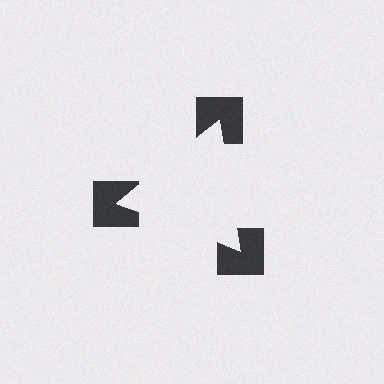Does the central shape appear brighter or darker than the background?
It typically appears slightly brighter than the background, even though no actual brightness change is drawn.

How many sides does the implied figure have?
3 sides.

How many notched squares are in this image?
There are 3 — one at each vertex of the illusory triangle.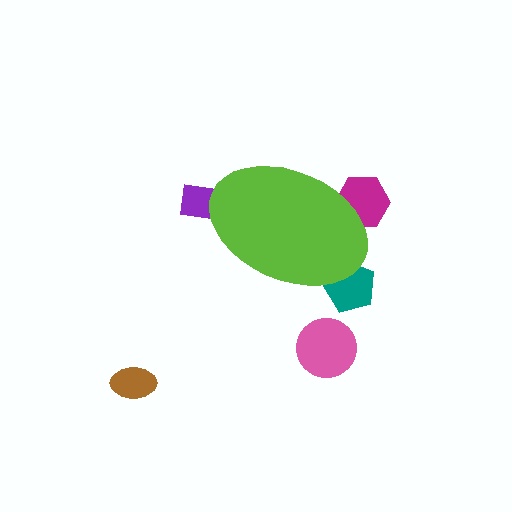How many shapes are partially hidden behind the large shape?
3 shapes are partially hidden.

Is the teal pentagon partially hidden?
Yes, the teal pentagon is partially hidden behind the lime ellipse.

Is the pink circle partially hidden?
No, the pink circle is fully visible.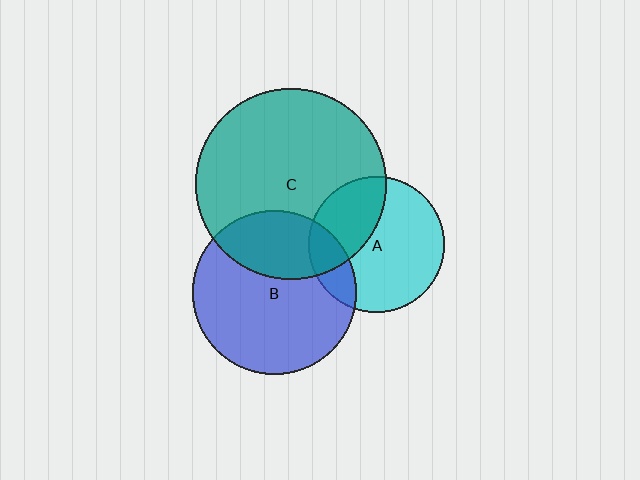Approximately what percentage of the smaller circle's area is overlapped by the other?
Approximately 35%.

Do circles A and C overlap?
Yes.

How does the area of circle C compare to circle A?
Approximately 2.0 times.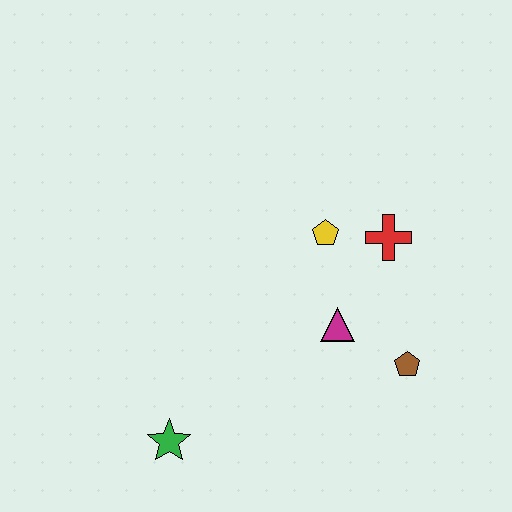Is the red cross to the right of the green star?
Yes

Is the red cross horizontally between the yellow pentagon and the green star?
No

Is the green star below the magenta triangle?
Yes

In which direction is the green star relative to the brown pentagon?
The green star is to the left of the brown pentagon.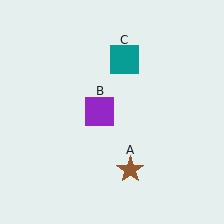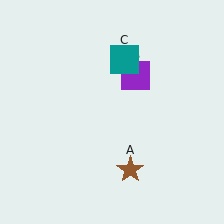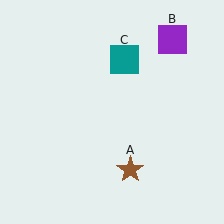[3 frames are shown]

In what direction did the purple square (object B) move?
The purple square (object B) moved up and to the right.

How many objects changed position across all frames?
1 object changed position: purple square (object B).